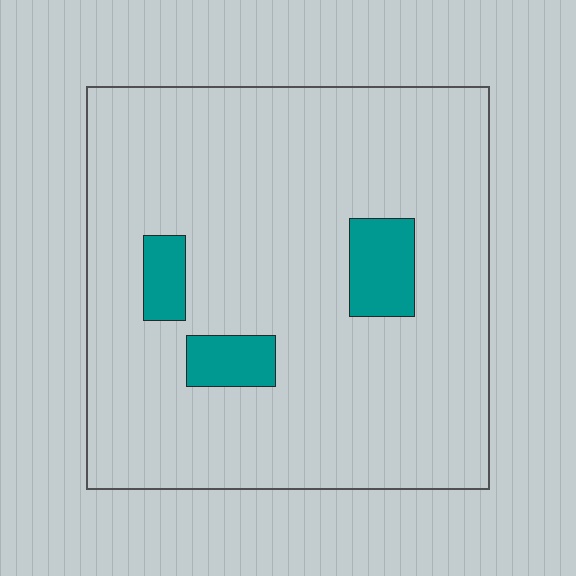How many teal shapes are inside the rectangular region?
3.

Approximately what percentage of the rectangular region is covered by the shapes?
Approximately 10%.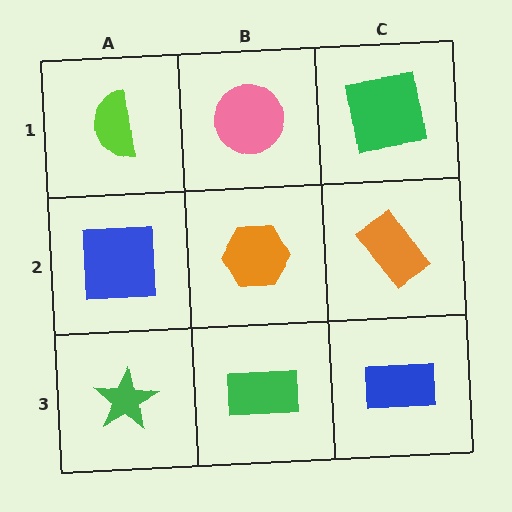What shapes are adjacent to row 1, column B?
An orange hexagon (row 2, column B), a lime semicircle (row 1, column A), a green square (row 1, column C).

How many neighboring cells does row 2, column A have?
3.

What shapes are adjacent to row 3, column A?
A blue square (row 2, column A), a green rectangle (row 3, column B).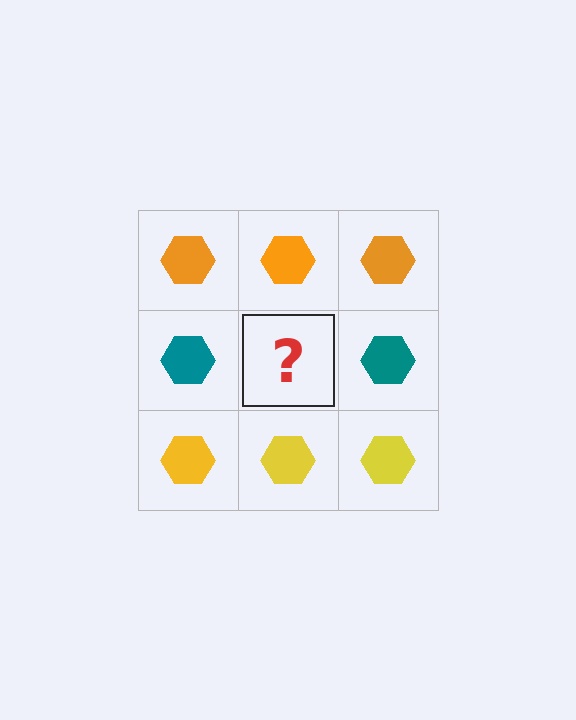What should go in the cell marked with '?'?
The missing cell should contain a teal hexagon.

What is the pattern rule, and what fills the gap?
The rule is that each row has a consistent color. The gap should be filled with a teal hexagon.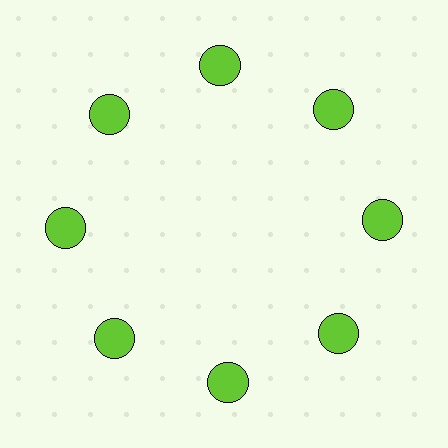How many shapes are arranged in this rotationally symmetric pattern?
There are 8 shapes, arranged in 8 groups of 1.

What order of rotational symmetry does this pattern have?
This pattern has 8-fold rotational symmetry.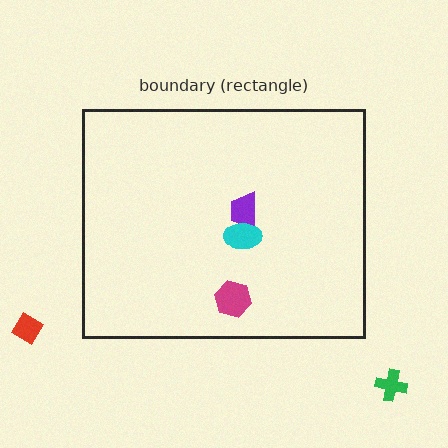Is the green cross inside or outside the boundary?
Outside.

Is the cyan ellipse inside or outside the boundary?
Inside.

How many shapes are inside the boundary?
3 inside, 2 outside.